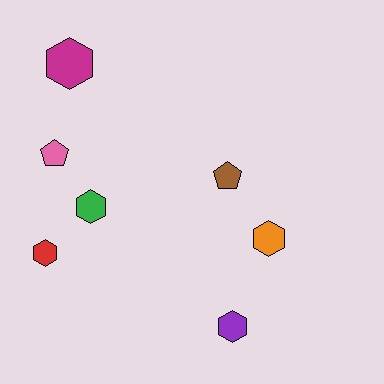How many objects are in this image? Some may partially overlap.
There are 7 objects.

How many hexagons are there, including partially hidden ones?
There are 5 hexagons.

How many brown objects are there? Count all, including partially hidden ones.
There is 1 brown object.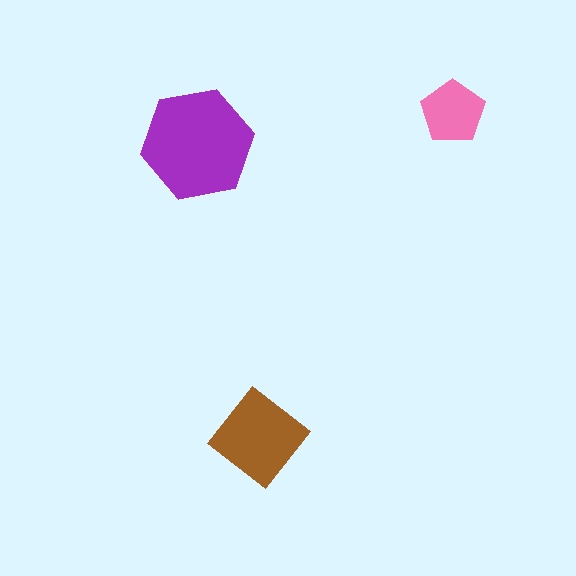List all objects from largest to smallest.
The purple hexagon, the brown diamond, the pink pentagon.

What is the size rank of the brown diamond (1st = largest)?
2nd.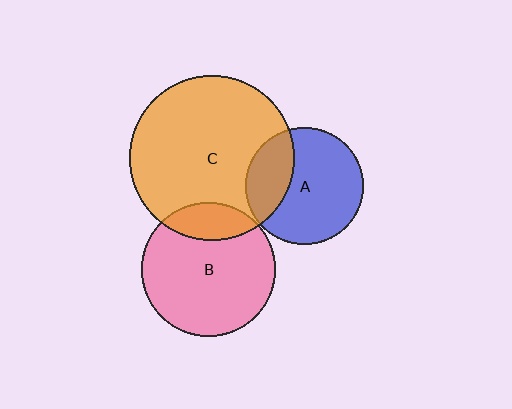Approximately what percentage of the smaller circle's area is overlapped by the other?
Approximately 30%.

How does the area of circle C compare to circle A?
Approximately 2.0 times.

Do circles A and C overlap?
Yes.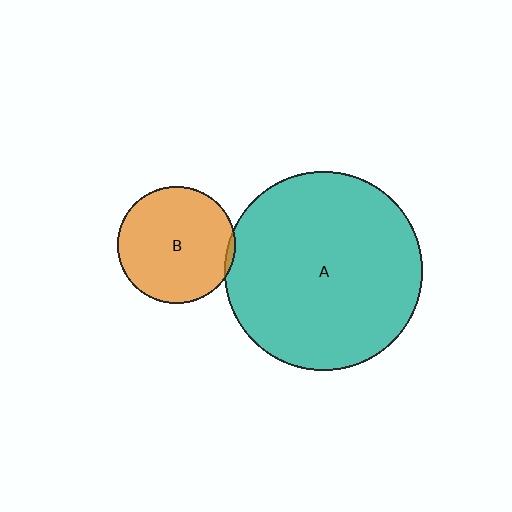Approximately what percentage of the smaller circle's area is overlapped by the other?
Approximately 5%.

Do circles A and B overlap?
Yes.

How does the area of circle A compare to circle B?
Approximately 2.9 times.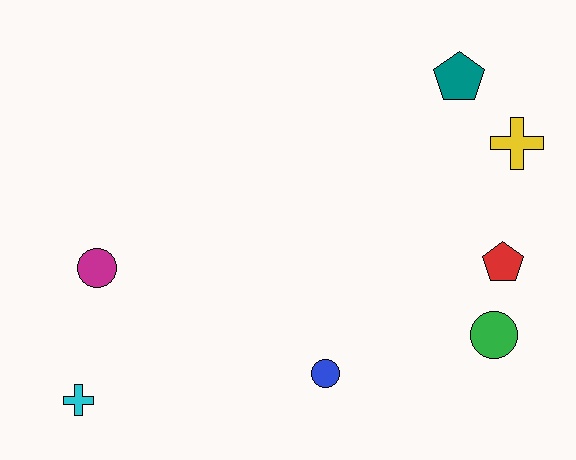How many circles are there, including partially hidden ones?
There are 3 circles.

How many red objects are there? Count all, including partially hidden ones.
There is 1 red object.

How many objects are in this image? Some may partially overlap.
There are 7 objects.